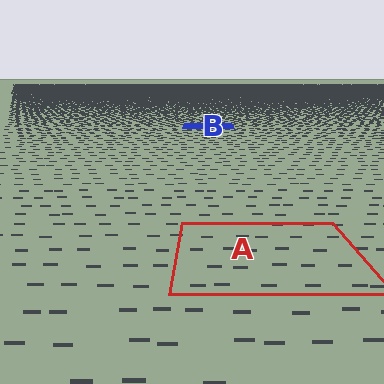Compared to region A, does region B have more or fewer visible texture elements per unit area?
Region B has more texture elements per unit area — they are packed more densely because it is farther away.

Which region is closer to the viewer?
Region A is closer. The texture elements there are larger and more spread out.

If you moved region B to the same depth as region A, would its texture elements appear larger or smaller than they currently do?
They would appear larger. At a closer depth, the same texture elements are projected at a bigger on-screen size.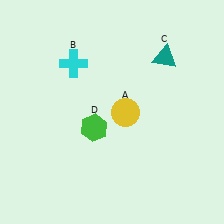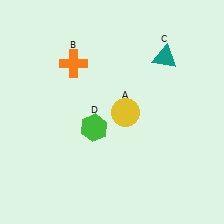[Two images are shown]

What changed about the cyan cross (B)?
In Image 1, B is cyan. In Image 2, it changed to orange.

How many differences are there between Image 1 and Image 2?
There is 1 difference between the two images.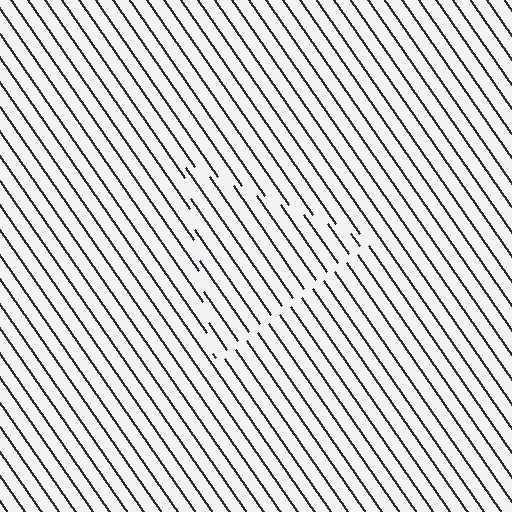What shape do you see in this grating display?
An illusory triangle. The interior of the shape contains the same grating, shifted by half a period — the contour is defined by the phase discontinuity where line-ends from the inner and outer gratings abut.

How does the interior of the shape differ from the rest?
The interior of the shape contains the same grating, shifted by half a period — the contour is defined by the phase discontinuity where line-ends from the inner and outer gratings abut.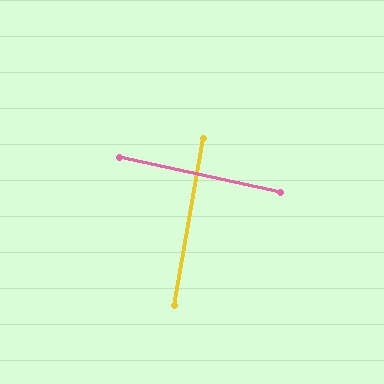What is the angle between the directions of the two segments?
Approximately 88 degrees.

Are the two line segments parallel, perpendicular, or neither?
Perpendicular — they meet at approximately 88°.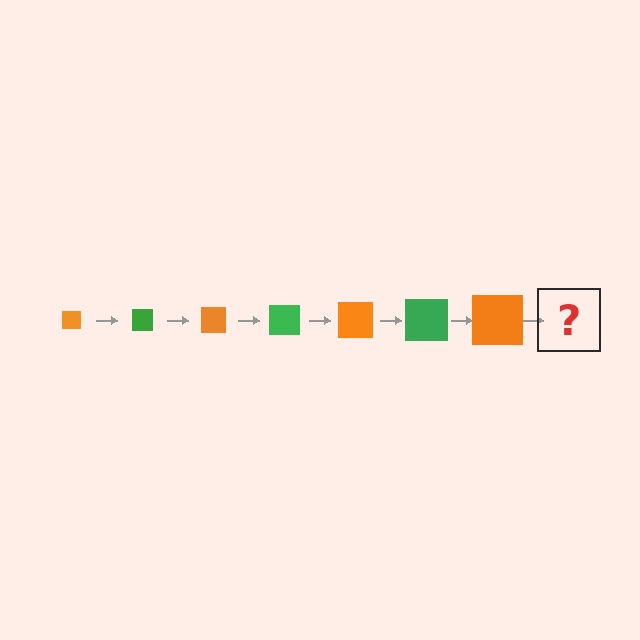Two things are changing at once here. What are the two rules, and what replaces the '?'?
The two rules are that the square grows larger each step and the color cycles through orange and green. The '?' should be a green square, larger than the previous one.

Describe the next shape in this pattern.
It should be a green square, larger than the previous one.